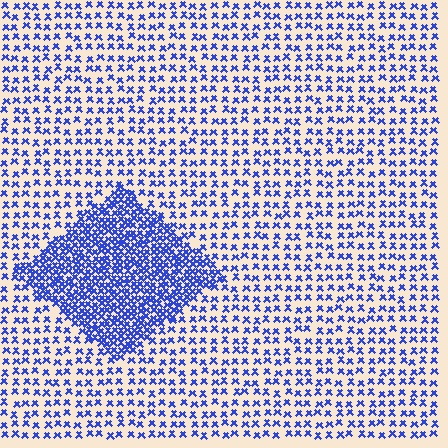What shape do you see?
I see a diamond.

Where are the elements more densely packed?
The elements are more densely packed inside the diamond boundary.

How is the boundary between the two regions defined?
The boundary is defined by a change in element density (approximately 2.6x ratio). All elements are the same color, size, and shape.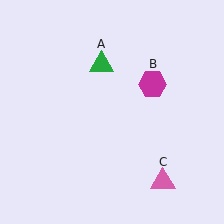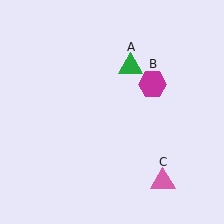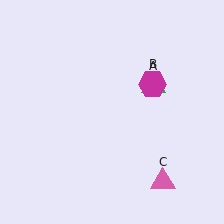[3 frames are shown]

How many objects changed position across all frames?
1 object changed position: green triangle (object A).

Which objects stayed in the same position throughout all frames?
Magenta hexagon (object B) and pink triangle (object C) remained stationary.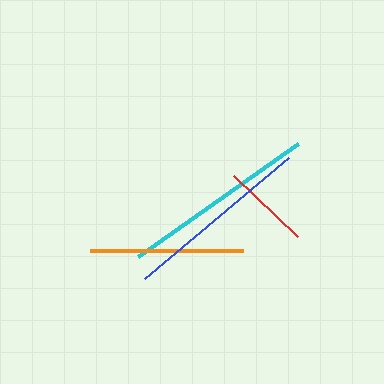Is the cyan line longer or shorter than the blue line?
The cyan line is longer than the blue line.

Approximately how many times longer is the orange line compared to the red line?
The orange line is approximately 1.7 times the length of the red line.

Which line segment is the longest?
The cyan line is the longest at approximately 196 pixels.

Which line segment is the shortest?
The red line is the shortest at approximately 88 pixels.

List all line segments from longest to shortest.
From longest to shortest: cyan, blue, orange, red.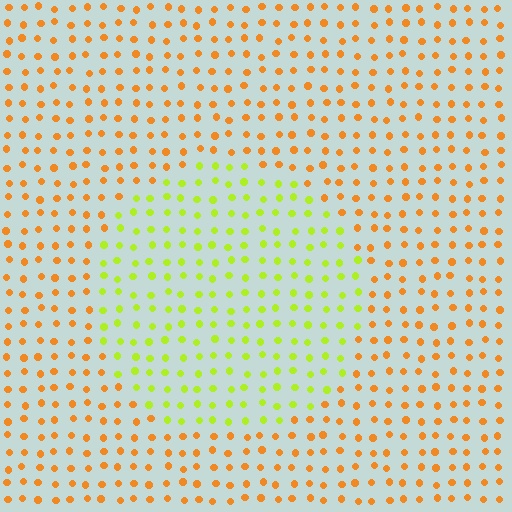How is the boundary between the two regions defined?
The boundary is defined purely by a slight shift in hue (about 50 degrees). Spacing, size, and orientation are identical on both sides.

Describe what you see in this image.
The image is filled with small orange elements in a uniform arrangement. A circle-shaped region is visible where the elements are tinted to a slightly different hue, forming a subtle color boundary.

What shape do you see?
I see a circle.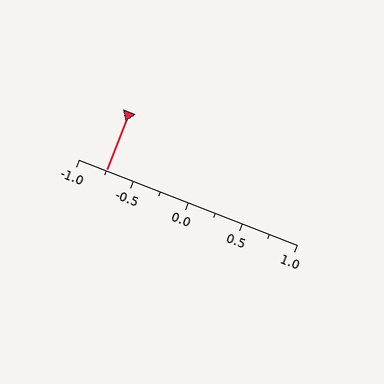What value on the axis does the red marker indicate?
The marker indicates approximately -0.75.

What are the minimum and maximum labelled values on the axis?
The axis runs from -1.0 to 1.0.